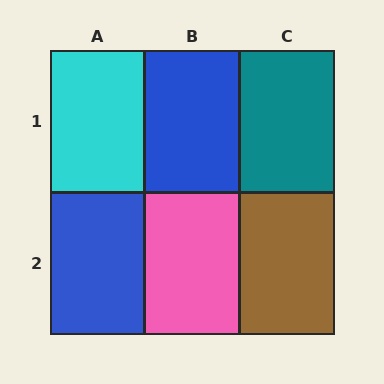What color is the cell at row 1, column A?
Cyan.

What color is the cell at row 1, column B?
Blue.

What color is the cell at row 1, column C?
Teal.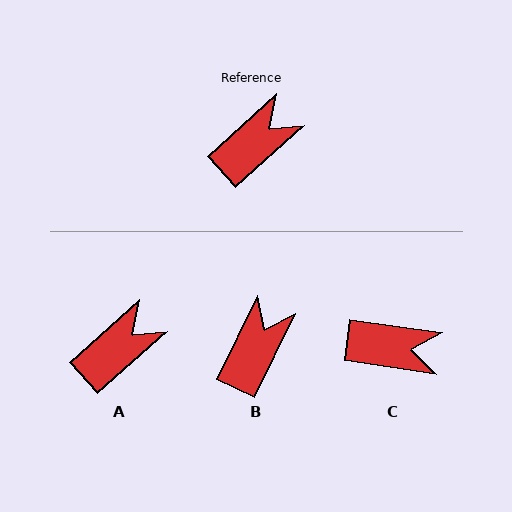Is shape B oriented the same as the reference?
No, it is off by about 23 degrees.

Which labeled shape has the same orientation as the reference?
A.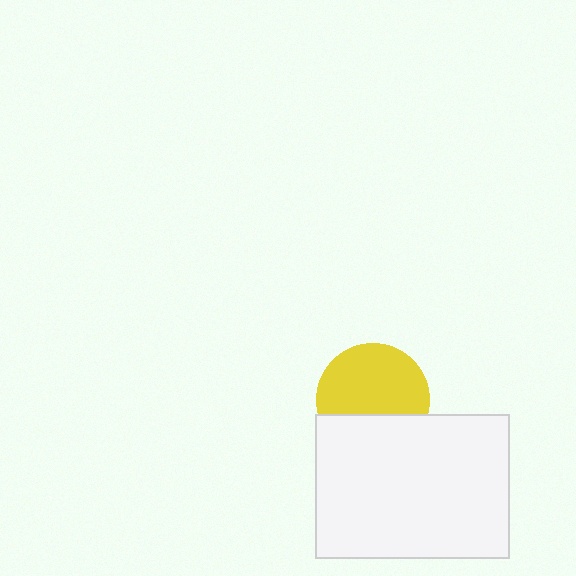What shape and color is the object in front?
The object in front is a white rectangle.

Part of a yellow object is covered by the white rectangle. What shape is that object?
It is a circle.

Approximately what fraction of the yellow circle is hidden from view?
Roughly 35% of the yellow circle is hidden behind the white rectangle.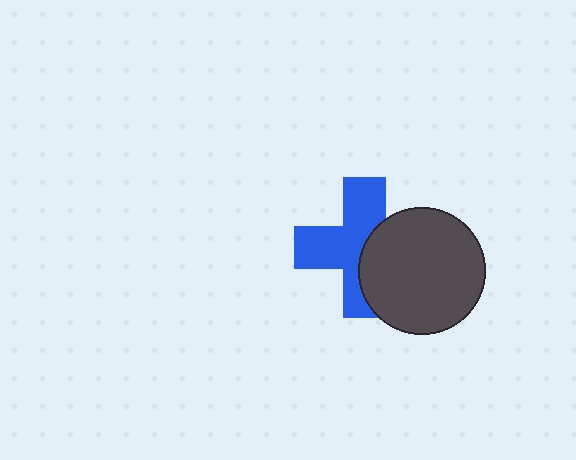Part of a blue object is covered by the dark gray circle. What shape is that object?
It is a cross.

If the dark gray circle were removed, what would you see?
You would see the complete blue cross.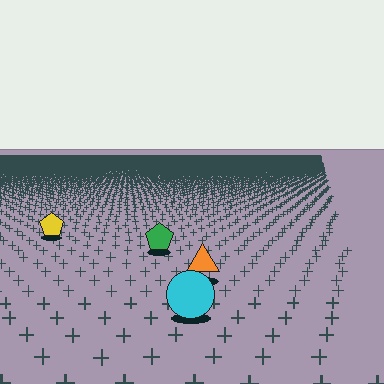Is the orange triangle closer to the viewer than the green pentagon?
Yes. The orange triangle is closer — you can tell from the texture gradient: the ground texture is coarser near it.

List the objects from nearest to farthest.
From nearest to farthest: the cyan circle, the orange triangle, the green pentagon, the yellow pentagon.